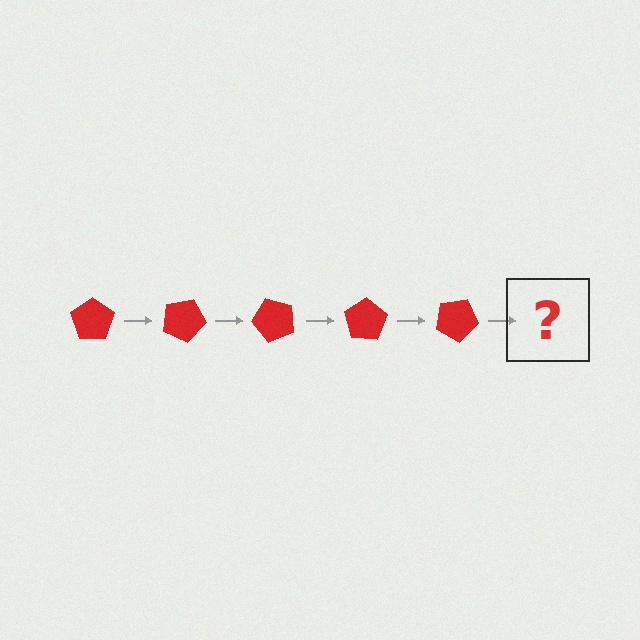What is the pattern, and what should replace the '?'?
The pattern is that the pentagon rotates 25 degrees each step. The '?' should be a red pentagon rotated 125 degrees.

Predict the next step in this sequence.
The next step is a red pentagon rotated 125 degrees.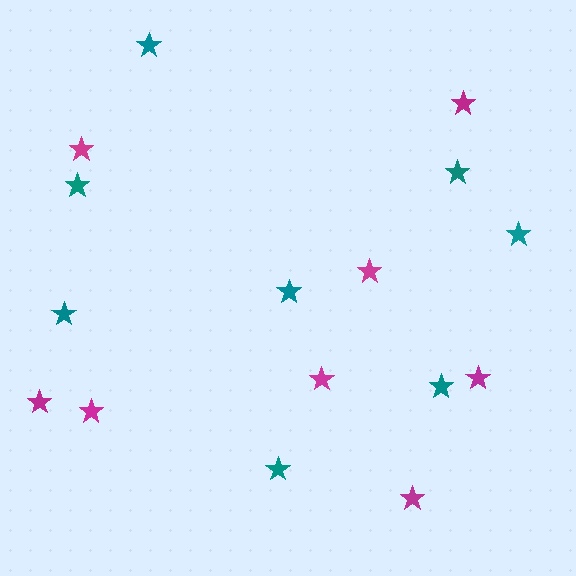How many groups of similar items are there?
There are 2 groups: one group of magenta stars (8) and one group of teal stars (8).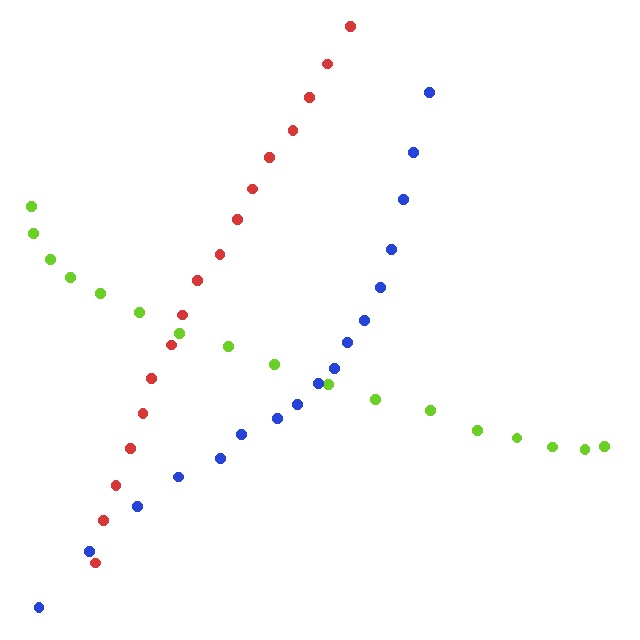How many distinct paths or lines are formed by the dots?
There are 3 distinct paths.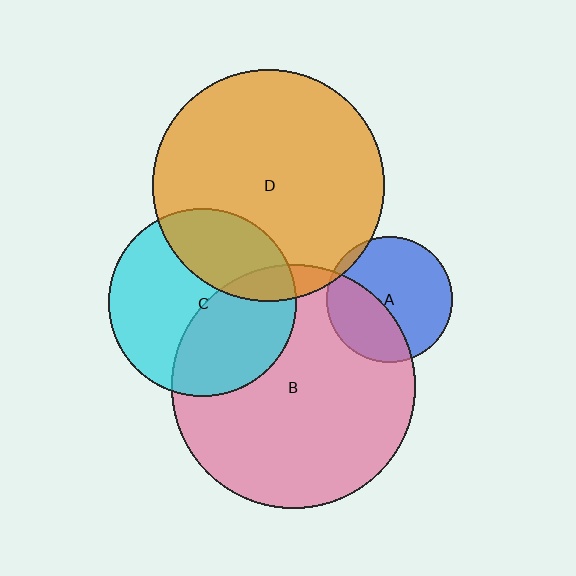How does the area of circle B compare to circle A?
Approximately 3.7 times.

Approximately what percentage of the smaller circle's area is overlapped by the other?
Approximately 40%.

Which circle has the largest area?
Circle B (pink).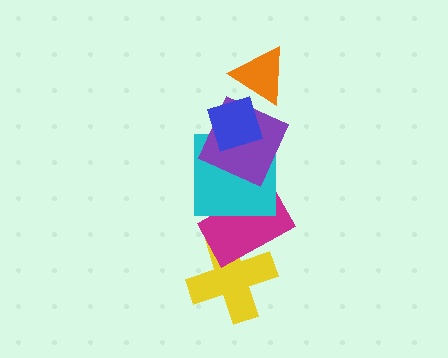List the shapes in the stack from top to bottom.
From top to bottom: the orange triangle, the blue diamond, the purple square, the cyan square, the magenta rectangle, the yellow cross.